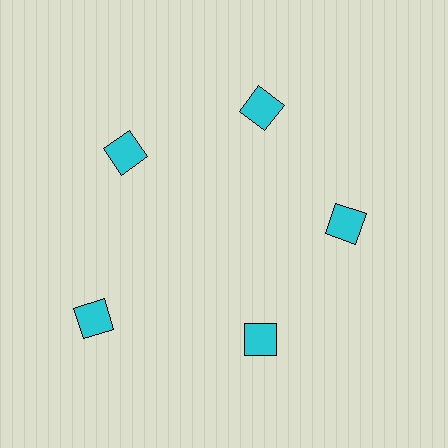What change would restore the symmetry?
The symmetry would be restored by moving it inward, back onto the ring so that all 5 squares sit at equal angles and equal distance from the center.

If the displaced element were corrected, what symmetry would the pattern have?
It would have 5-fold rotational symmetry — the pattern would map onto itself every 72 degrees.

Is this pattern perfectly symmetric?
No. The 5 cyan squares are arranged in a ring, but one element near the 8 o'clock position is pushed outward from the center, breaking the 5-fold rotational symmetry.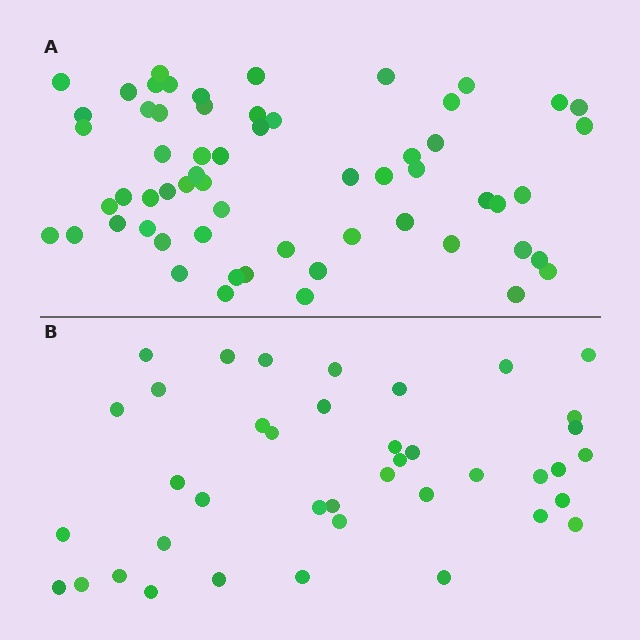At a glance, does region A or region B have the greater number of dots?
Region A (the top region) has more dots.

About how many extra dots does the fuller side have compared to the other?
Region A has approximately 20 more dots than region B.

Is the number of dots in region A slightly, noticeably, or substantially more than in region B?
Region A has substantially more. The ratio is roughly 1.5 to 1.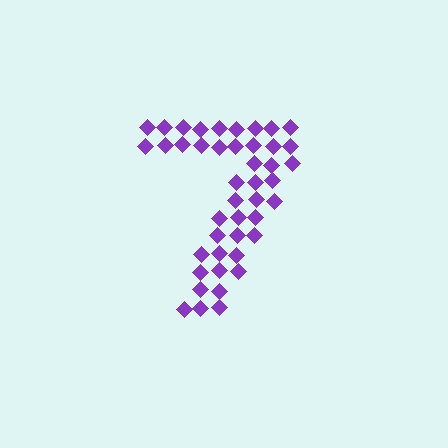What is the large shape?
The large shape is the digit 7.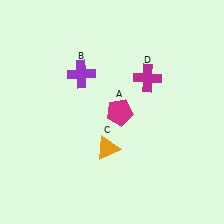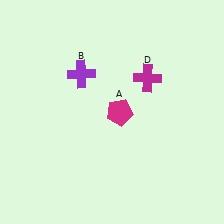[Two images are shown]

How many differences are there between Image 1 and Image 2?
There is 1 difference between the two images.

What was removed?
The orange triangle (C) was removed in Image 2.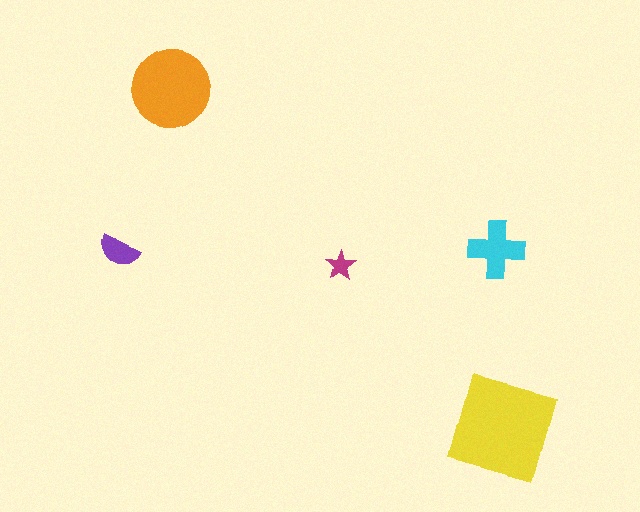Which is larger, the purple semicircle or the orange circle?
The orange circle.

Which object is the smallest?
The magenta star.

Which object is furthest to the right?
The yellow square is rightmost.